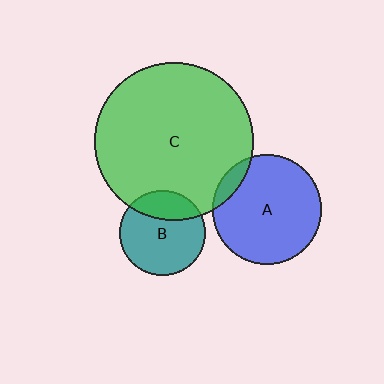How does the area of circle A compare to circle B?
Approximately 1.7 times.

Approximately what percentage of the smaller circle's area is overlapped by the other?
Approximately 10%.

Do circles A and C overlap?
Yes.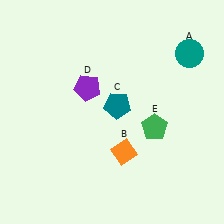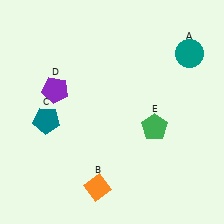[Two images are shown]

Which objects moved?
The objects that moved are: the orange diamond (B), the teal pentagon (C), the purple pentagon (D).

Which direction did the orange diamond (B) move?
The orange diamond (B) moved down.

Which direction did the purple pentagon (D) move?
The purple pentagon (D) moved left.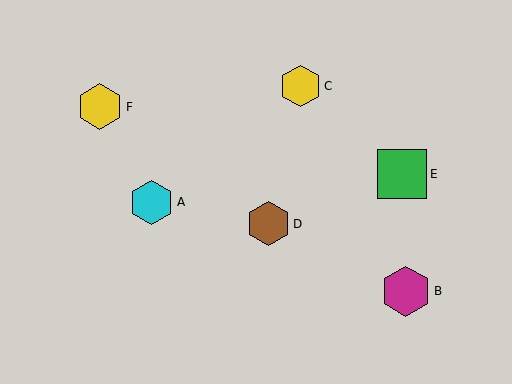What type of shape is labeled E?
Shape E is a green square.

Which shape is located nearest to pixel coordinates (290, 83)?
The yellow hexagon (labeled C) at (300, 86) is nearest to that location.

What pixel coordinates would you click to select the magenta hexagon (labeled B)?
Click at (406, 291) to select the magenta hexagon B.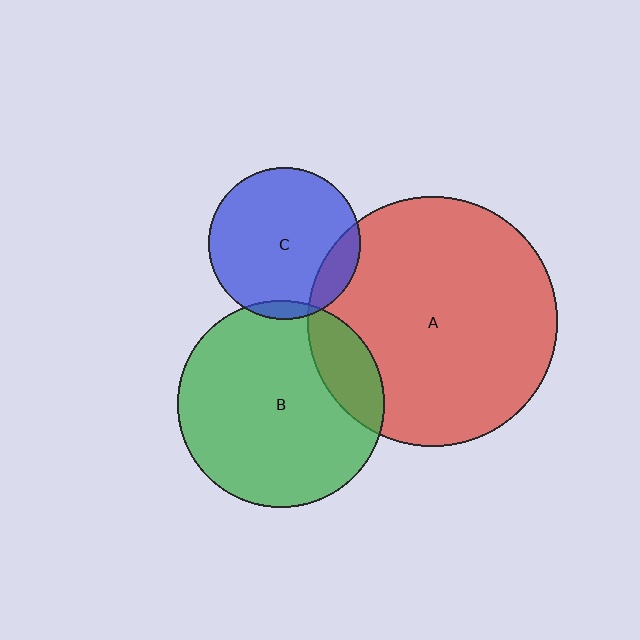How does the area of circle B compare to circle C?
Approximately 1.9 times.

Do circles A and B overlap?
Yes.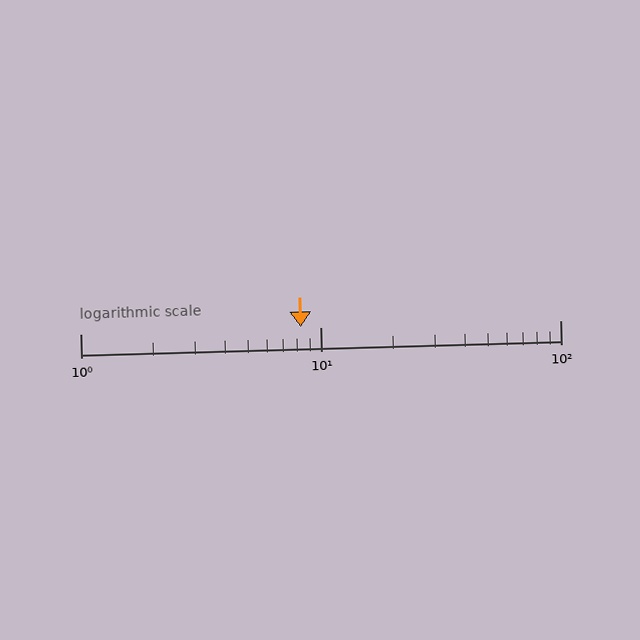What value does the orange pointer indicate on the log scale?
The pointer indicates approximately 8.3.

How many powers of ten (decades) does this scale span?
The scale spans 2 decades, from 1 to 100.